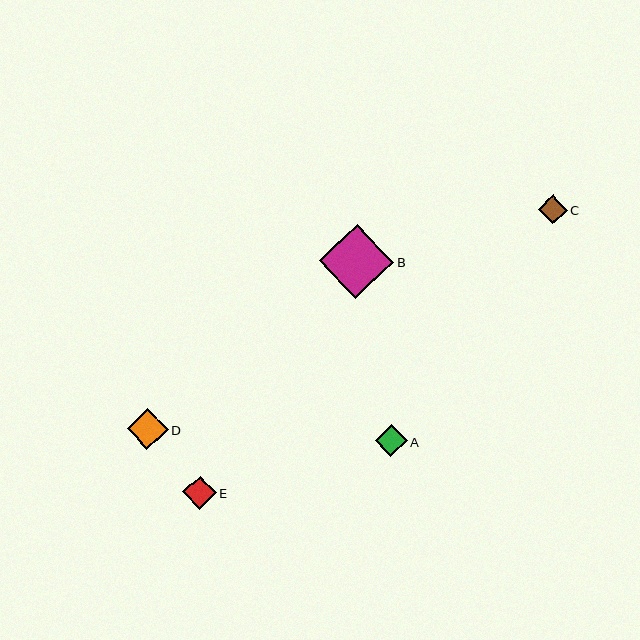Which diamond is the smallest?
Diamond C is the smallest with a size of approximately 29 pixels.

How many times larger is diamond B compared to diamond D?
Diamond B is approximately 1.8 times the size of diamond D.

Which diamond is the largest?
Diamond B is the largest with a size of approximately 74 pixels.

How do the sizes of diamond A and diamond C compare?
Diamond A and diamond C are approximately the same size.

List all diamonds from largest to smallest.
From largest to smallest: B, D, E, A, C.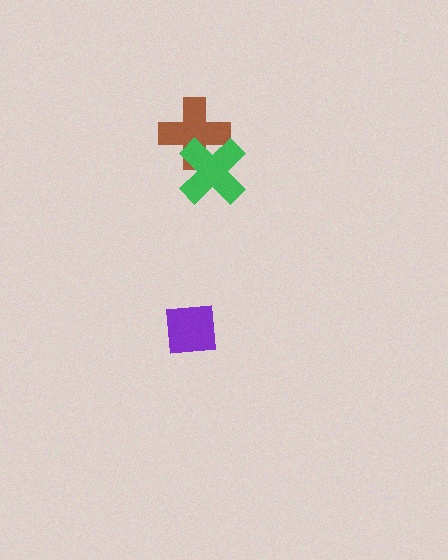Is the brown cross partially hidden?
Yes, it is partially covered by another shape.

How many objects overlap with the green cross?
1 object overlaps with the green cross.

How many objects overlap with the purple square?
0 objects overlap with the purple square.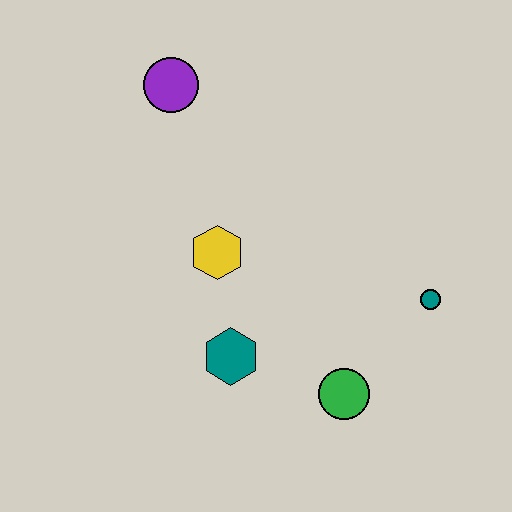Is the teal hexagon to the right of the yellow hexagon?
Yes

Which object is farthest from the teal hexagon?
The purple circle is farthest from the teal hexagon.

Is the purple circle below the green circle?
No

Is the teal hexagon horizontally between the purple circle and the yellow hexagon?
No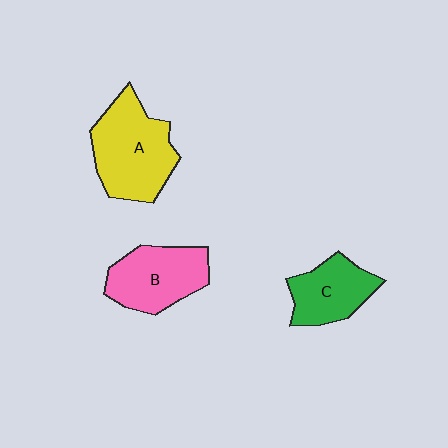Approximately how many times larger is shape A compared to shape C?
Approximately 1.5 times.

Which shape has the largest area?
Shape A (yellow).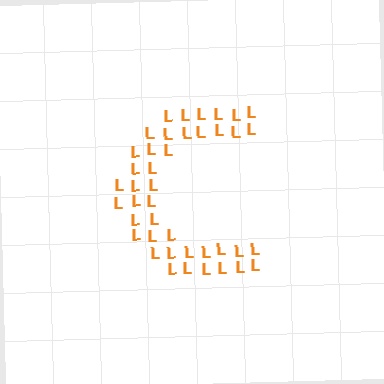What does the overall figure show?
The overall figure shows the letter C.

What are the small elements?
The small elements are letter L's.